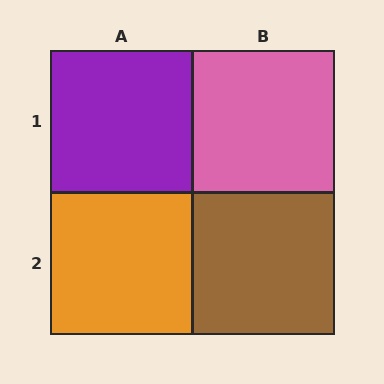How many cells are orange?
1 cell is orange.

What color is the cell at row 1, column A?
Purple.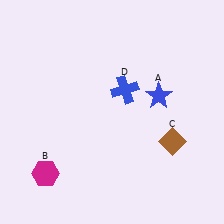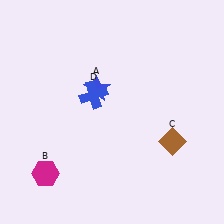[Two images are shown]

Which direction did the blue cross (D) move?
The blue cross (D) moved left.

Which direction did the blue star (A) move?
The blue star (A) moved left.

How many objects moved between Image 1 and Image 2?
2 objects moved between the two images.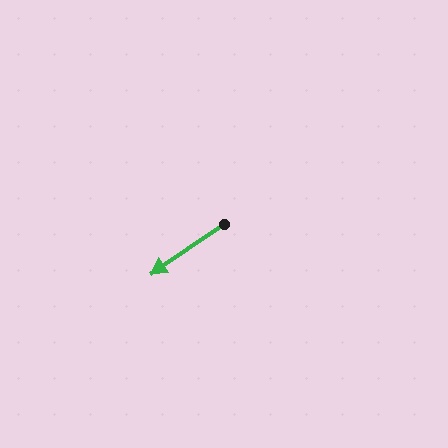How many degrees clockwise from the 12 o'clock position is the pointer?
Approximately 236 degrees.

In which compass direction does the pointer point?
Southwest.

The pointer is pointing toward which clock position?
Roughly 8 o'clock.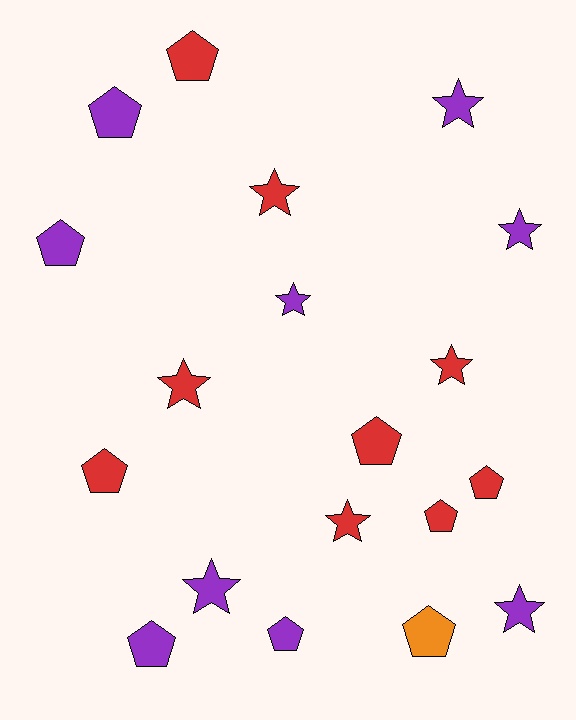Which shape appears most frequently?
Pentagon, with 10 objects.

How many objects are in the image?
There are 19 objects.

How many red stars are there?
There are 4 red stars.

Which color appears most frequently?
Purple, with 9 objects.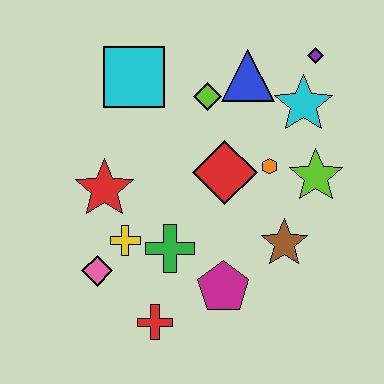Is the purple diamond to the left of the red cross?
No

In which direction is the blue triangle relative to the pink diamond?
The blue triangle is above the pink diamond.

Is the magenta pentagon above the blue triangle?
No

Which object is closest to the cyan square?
The lime diamond is closest to the cyan square.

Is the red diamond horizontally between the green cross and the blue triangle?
Yes